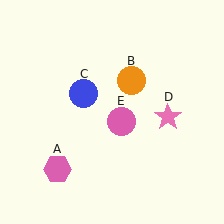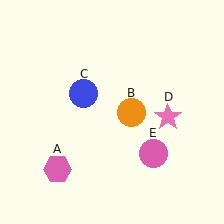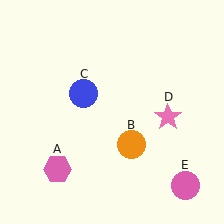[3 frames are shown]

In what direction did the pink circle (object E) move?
The pink circle (object E) moved down and to the right.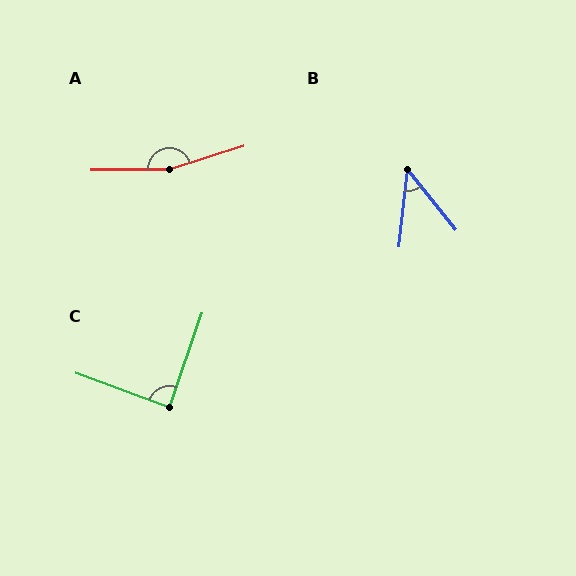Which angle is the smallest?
B, at approximately 45 degrees.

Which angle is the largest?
A, at approximately 163 degrees.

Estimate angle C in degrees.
Approximately 88 degrees.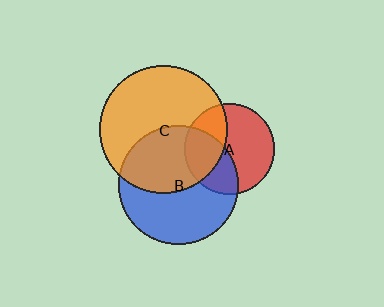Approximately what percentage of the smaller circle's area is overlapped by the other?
Approximately 45%.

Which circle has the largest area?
Circle C (orange).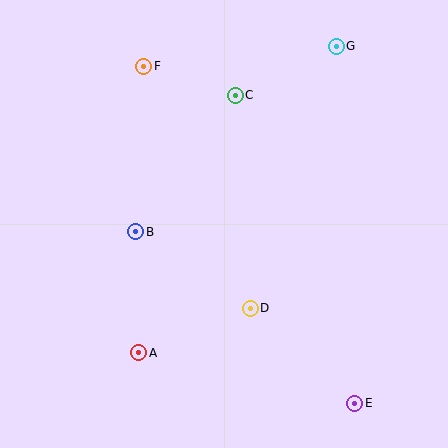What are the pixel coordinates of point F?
Point F is at (144, 66).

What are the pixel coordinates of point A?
Point A is at (139, 353).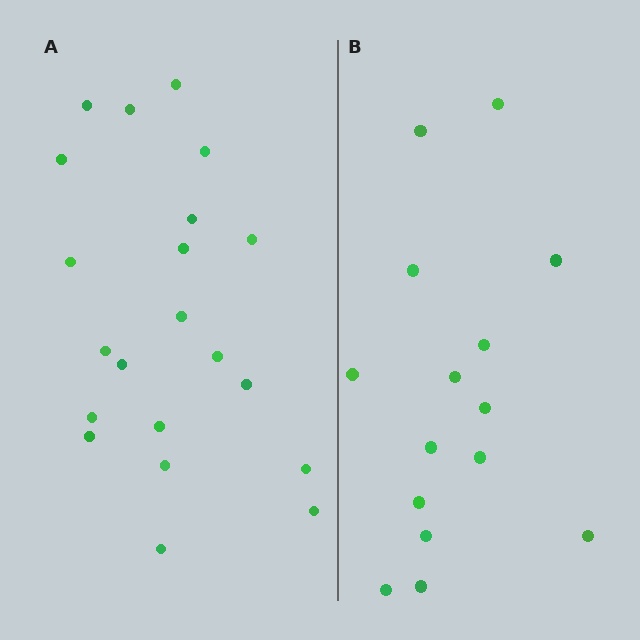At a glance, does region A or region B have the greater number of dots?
Region A (the left region) has more dots.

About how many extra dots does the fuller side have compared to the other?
Region A has about 6 more dots than region B.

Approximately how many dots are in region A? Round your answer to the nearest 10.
About 20 dots. (The exact count is 21, which rounds to 20.)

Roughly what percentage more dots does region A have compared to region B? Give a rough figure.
About 40% more.